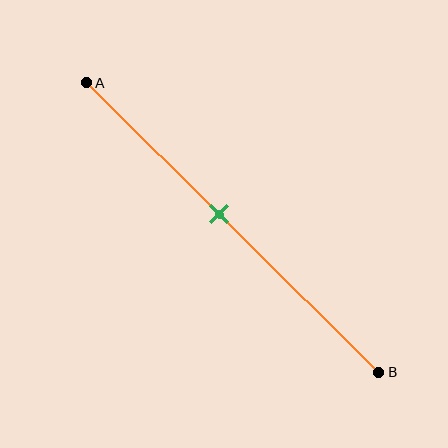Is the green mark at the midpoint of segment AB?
No, the mark is at about 45% from A, not at the 50% midpoint.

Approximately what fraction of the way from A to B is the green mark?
The green mark is approximately 45% of the way from A to B.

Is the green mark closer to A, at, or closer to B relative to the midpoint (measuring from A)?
The green mark is closer to point A than the midpoint of segment AB.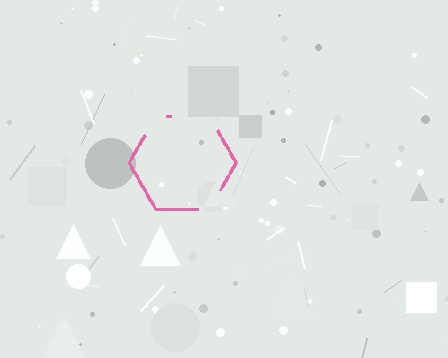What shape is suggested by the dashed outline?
The dashed outline suggests a hexagon.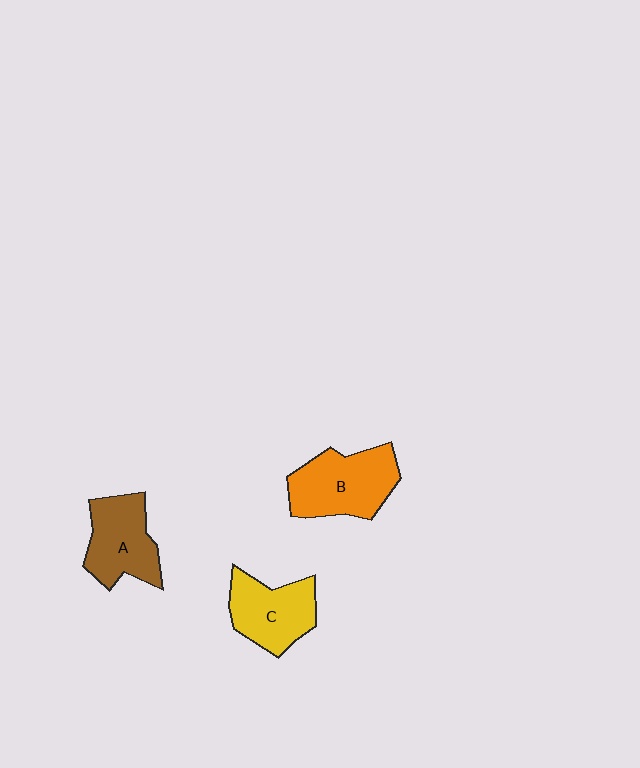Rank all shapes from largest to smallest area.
From largest to smallest: B (orange), A (brown), C (yellow).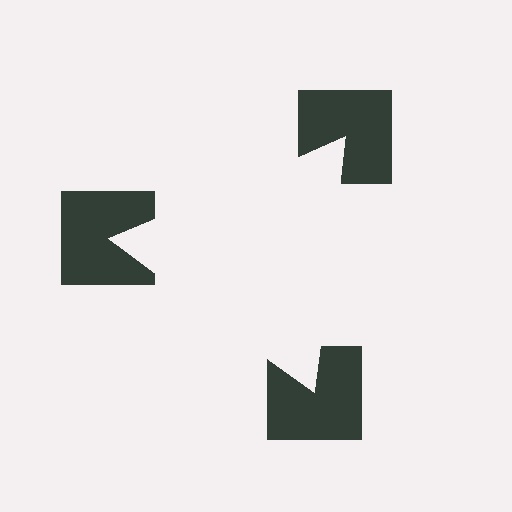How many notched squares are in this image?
There are 3 — one at each vertex of the illusory triangle.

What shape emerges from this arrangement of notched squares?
An illusory triangle — its edges are inferred from the aligned wedge cuts in the notched squares, not physically drawn.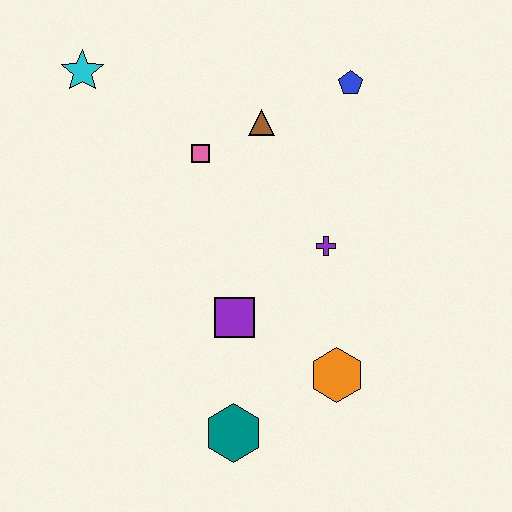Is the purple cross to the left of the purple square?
No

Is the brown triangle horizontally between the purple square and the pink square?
No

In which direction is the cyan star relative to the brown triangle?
The cyan star is to the left of the brown triangle.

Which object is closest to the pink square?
The brown triangle is closest to the pink square.